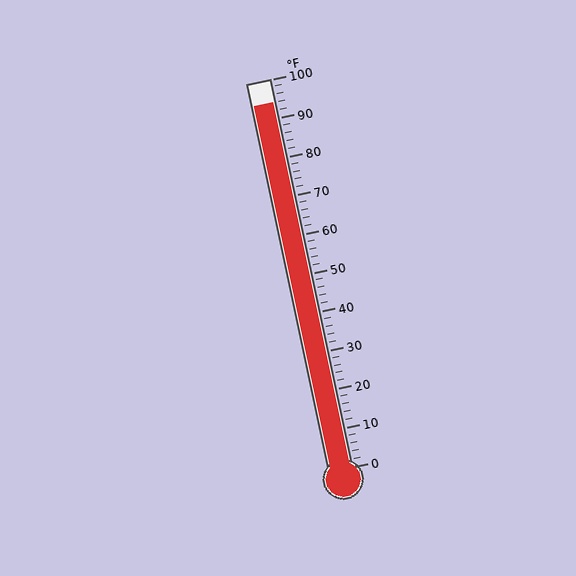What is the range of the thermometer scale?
The thermometer scale ranges from 0°F to 100°F.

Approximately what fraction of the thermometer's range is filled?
The thermometer is filled to approximately 95% of its range.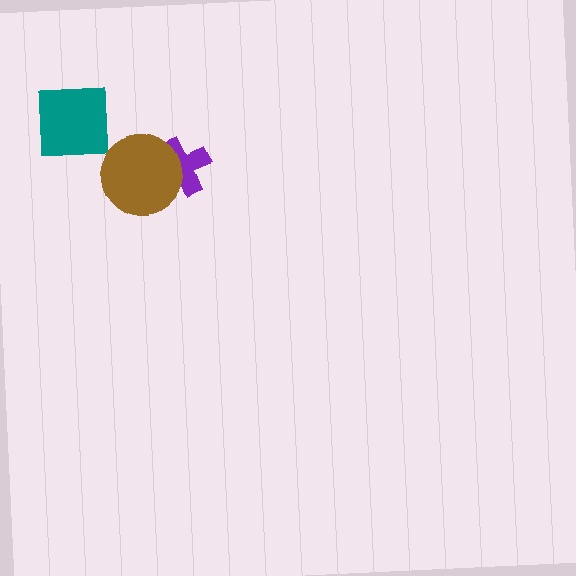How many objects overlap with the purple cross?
1 object overlaps with the purple cross.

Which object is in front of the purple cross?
The brown circle is in front of the purple cross.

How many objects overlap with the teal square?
0 objects overlap with the teal square.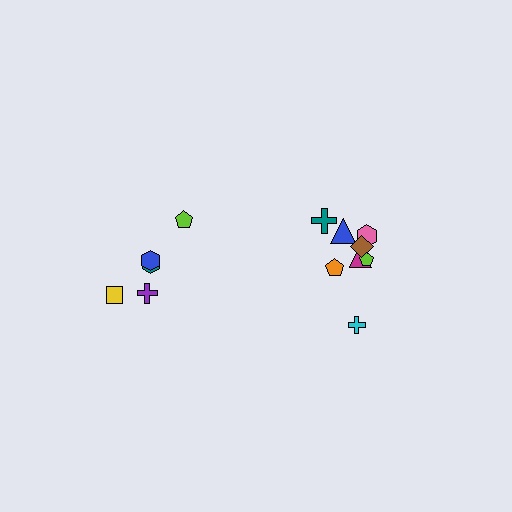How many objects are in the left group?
There are 5 objects.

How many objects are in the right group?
There are 8 objects.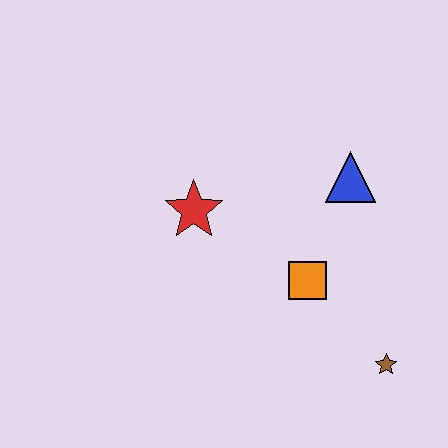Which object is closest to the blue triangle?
The orange square is closest to the blue triangle.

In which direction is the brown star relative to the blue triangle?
The brown star is below the blue triangle.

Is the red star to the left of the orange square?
Yes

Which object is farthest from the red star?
The brown star is farthest from the red star.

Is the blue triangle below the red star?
No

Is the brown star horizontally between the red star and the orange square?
No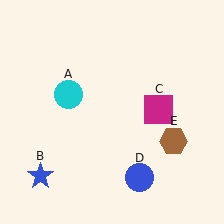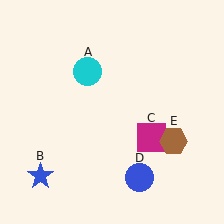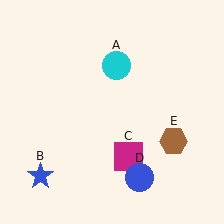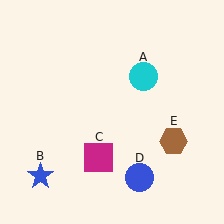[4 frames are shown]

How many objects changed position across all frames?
2 objects changed position: cyan circle (object A), magenta square (object C).